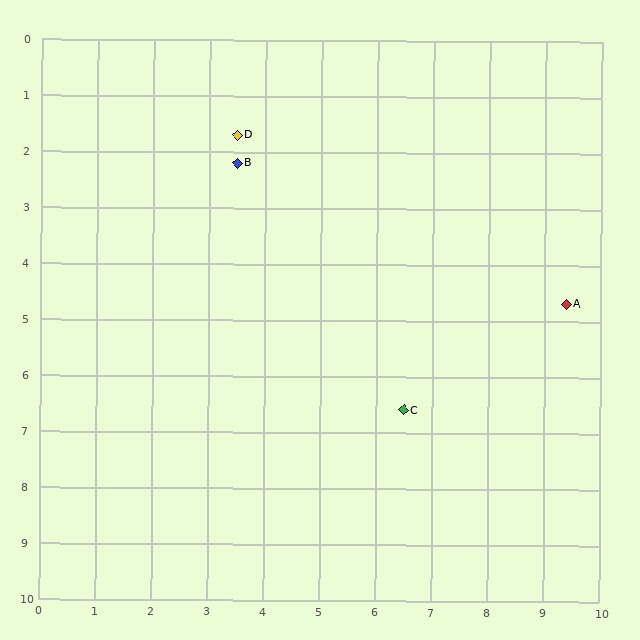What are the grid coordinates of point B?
Point B is at approximately (3.5, 2.2).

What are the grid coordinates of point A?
Point A is at approximately (9.4, 4.7).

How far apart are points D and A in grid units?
Points D and A are about 6.6 grid units apart.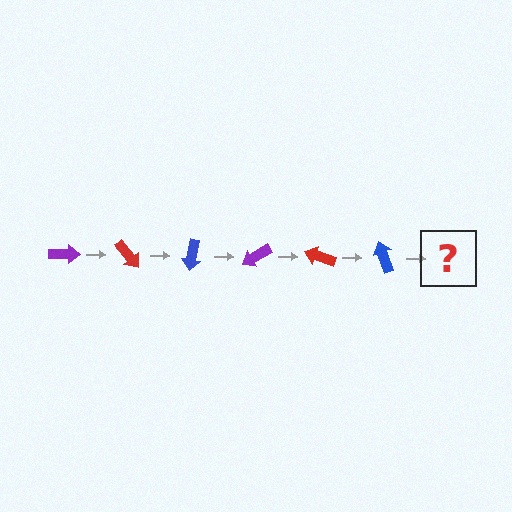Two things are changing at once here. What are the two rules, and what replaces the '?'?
The two rules are that it rotates 50 degrees each step and the color cycles through purple, red, and blue. The '?' should be a purple arrow, rotated 300 degrees from the start.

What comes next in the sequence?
The next element should be a purple arrow, rotated 300 degrees from the start.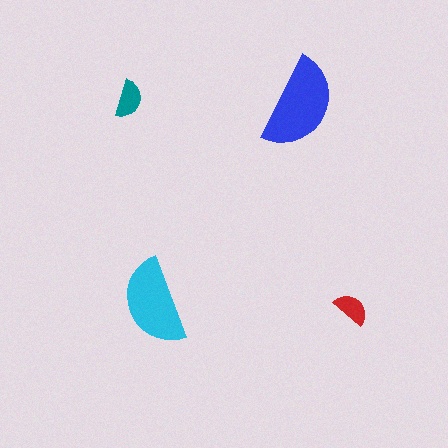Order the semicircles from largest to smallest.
the blue one, the cyan one, the teal one, the red one.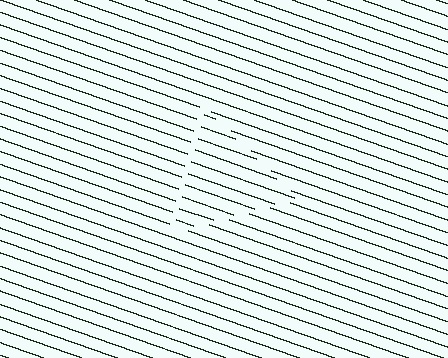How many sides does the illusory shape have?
3 sides — the line-ends trace a triangle.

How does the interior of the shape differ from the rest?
The interior of the shape contains the same grating, shifted by half a period — the contour is defined by the phase discontinuity where line-ends from the inner and outer gratings abut.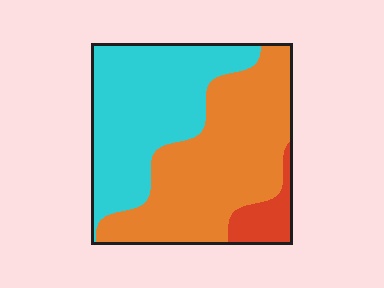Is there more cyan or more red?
Cyan.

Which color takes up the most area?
Orange, at roughly 50%.